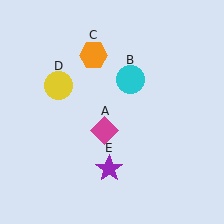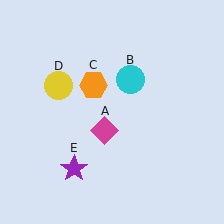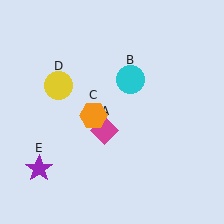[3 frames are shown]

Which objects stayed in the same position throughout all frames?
Magenta diamond (object A) and cyan circle (object B) and yellow circle (object D) remained stationary.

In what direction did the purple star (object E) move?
The purple star (object E) moved left.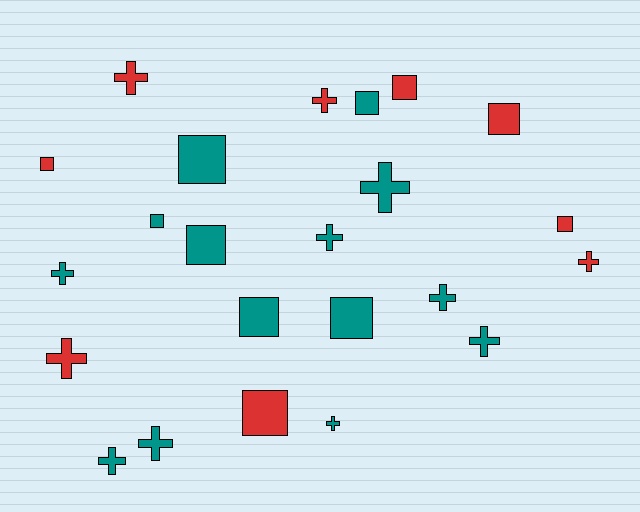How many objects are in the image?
There are 23 objects.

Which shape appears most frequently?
Cross, with 12 objects.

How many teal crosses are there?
There are 8 teal crosses.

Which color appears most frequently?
Teal, with 14 objects.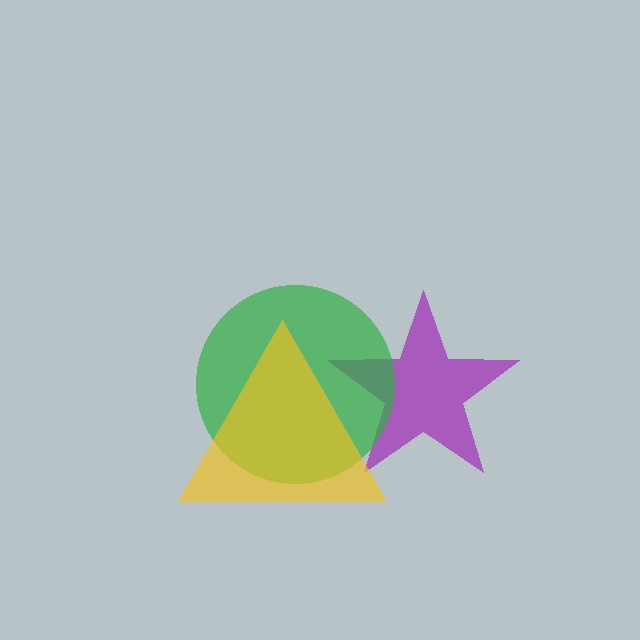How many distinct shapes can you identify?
There are 3 distinct shapes: a purple star, a green circle, a yellow triangle.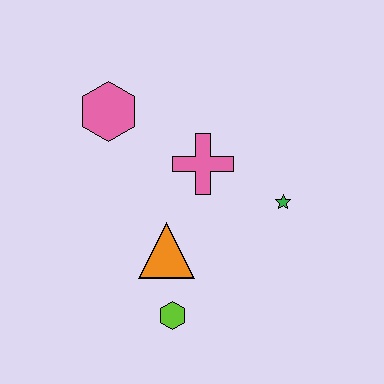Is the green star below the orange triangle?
No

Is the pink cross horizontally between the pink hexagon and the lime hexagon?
No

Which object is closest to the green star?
The pink cross is closest to the green star.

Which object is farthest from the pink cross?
The lime hexagon is farthest from the pink cross.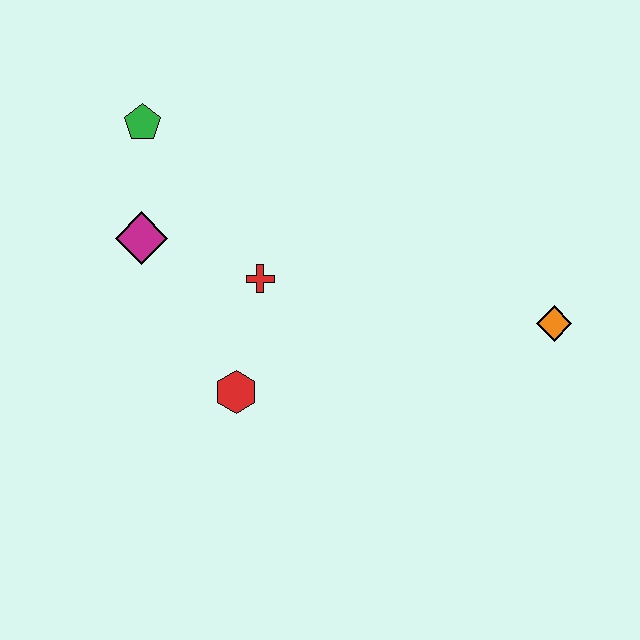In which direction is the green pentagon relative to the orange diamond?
The green pentagon is to the left of the orange diamond.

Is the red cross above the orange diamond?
Yes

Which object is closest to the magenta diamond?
The green pentagon is closest to the magenta diamond.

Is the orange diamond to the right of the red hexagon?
Yes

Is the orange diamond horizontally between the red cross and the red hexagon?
No